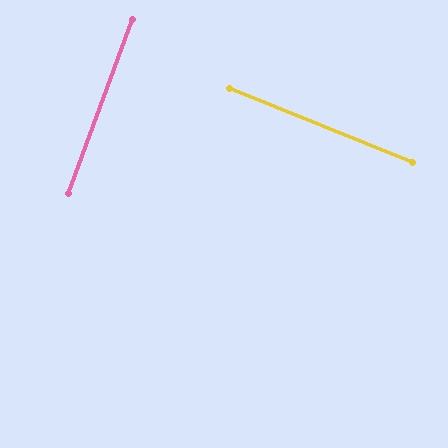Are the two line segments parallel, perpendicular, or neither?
Perpendicular — they meet at approximately 88°.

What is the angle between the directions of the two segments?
Approximately 88 degrees.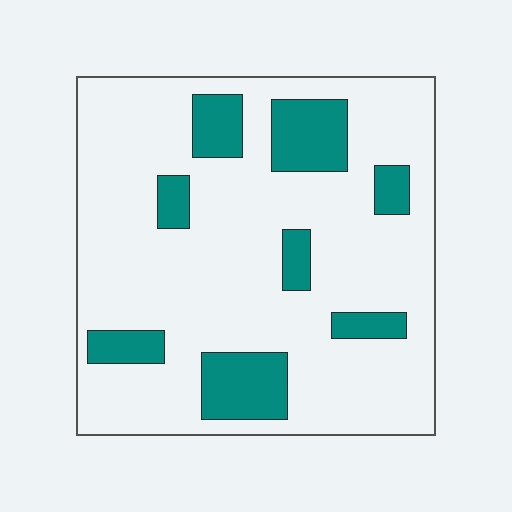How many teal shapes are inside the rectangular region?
8.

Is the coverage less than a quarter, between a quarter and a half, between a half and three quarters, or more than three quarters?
Less than a quarter.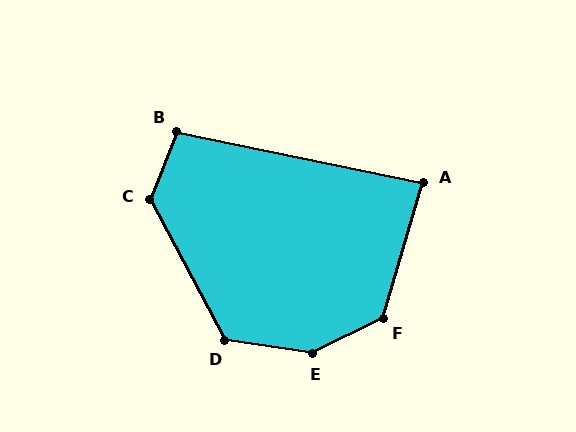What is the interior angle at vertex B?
Approximately 100 degrees (obtuse).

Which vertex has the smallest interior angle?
A, at approximately 85 degrees.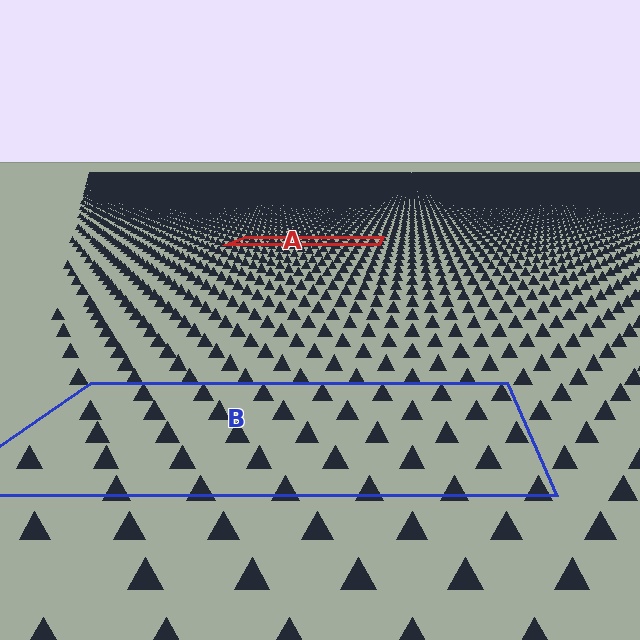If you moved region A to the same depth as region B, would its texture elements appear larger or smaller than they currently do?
They would appear larger. At a closer depth, the same texture elements are projected at a bigger on-screen size.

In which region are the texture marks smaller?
The texture marks are smaller in region A, because it is farther away.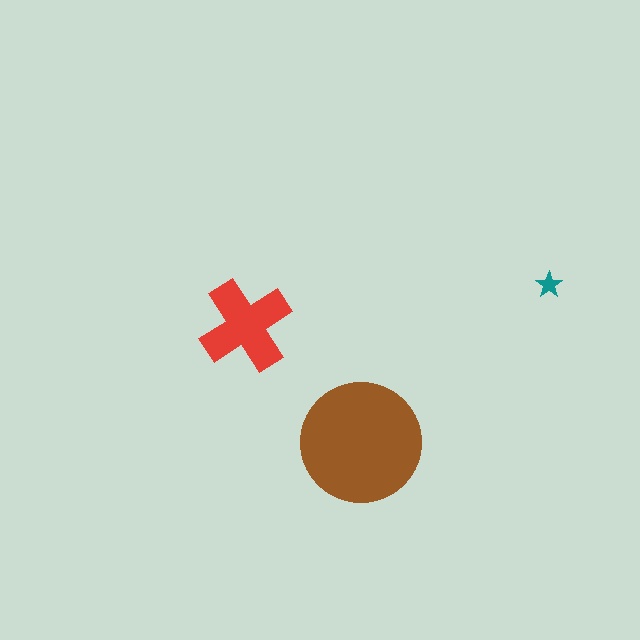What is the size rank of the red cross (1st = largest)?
2nd.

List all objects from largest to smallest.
The brown circle, the red cross, the teal star.